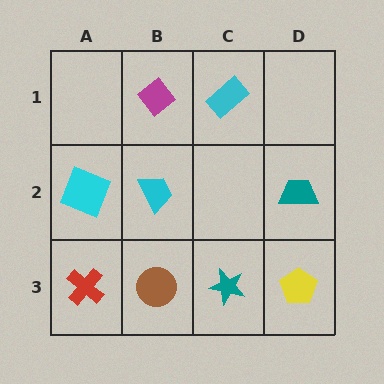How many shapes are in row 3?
4 shapes.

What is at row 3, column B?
A brown circle.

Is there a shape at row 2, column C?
No, that cell is empty.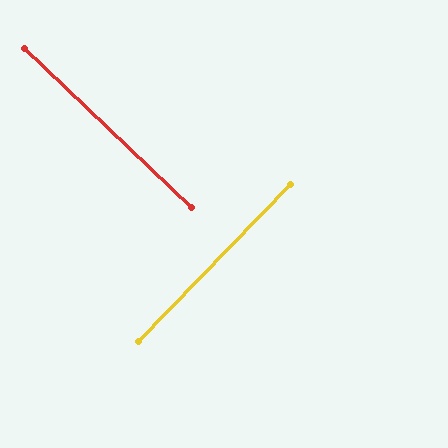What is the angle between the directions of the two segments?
Approximately 90 degrees.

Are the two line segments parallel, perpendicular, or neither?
Perpendicular — they meet at approximately 90°.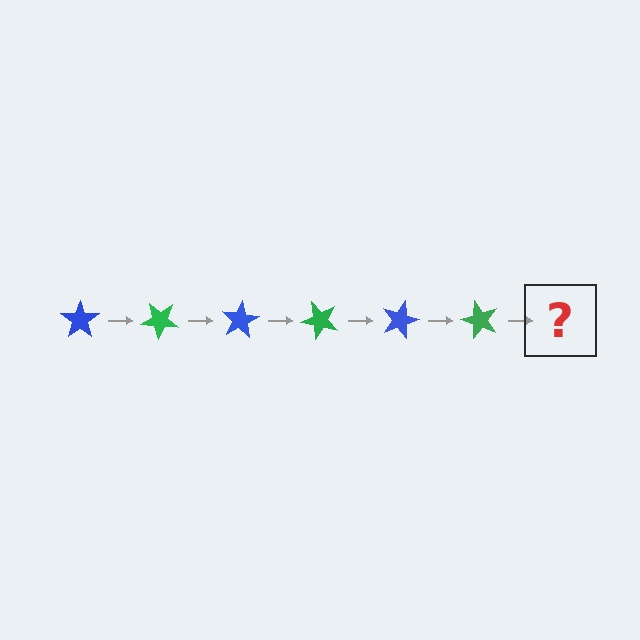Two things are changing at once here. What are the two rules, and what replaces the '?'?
The two rules are that it rotates 40 degrees each step and the color cycles through blue and green. The '?' should be a blue star, rotated 240 degrees from the start.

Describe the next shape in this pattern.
It should be a blue star, rotated 240 degrees from the start.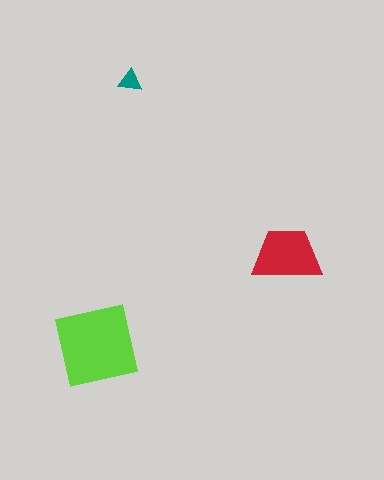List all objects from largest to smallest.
The lime square, the red trapezoid, the teal triangle.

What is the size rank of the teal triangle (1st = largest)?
3rd.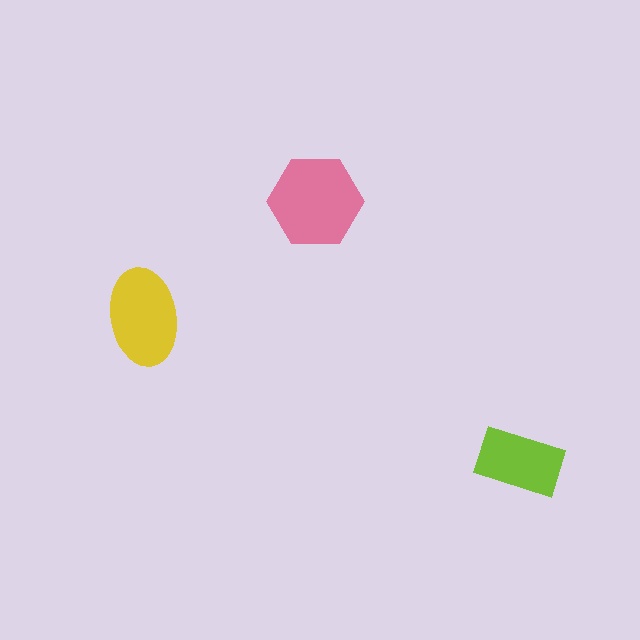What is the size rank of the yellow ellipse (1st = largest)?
2nd.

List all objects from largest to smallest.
The pink hexagon, the yellow ellipse, the lime rectangle.